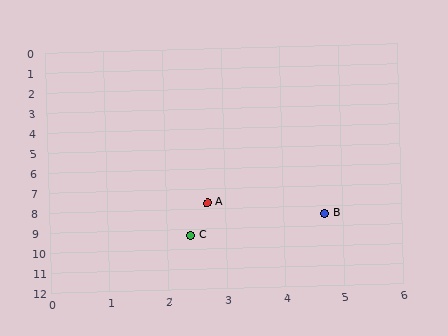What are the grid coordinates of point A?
Point A is at approximately (2.7, 7.7).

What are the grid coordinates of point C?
Point C is at approximately (2.4, 9.3).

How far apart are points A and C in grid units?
Points A and C are about 1.6 grid units apart.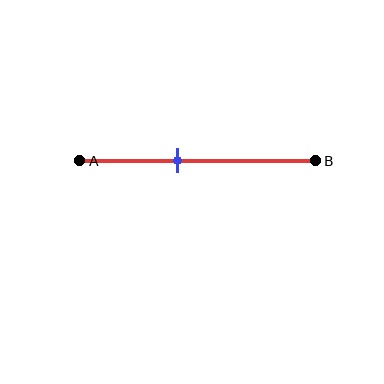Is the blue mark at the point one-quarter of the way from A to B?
No, the mark is at about 40% from A, not at the 25% one-quarter point.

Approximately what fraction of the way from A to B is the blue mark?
The blue mark is approximately 40% of the way from A to B.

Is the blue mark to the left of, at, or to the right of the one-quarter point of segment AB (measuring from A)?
The blue mark is to the right of the one-quarter point of segment AB.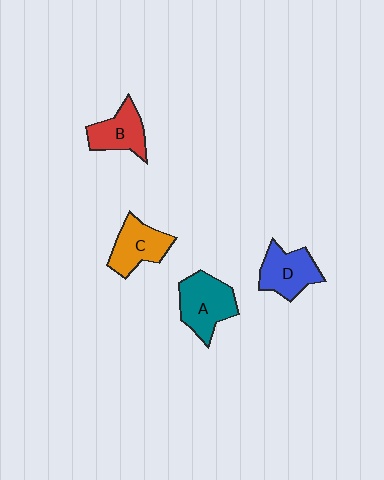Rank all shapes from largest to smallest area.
From largest to smallest: A (teal), D (blue), C (orange), B (red).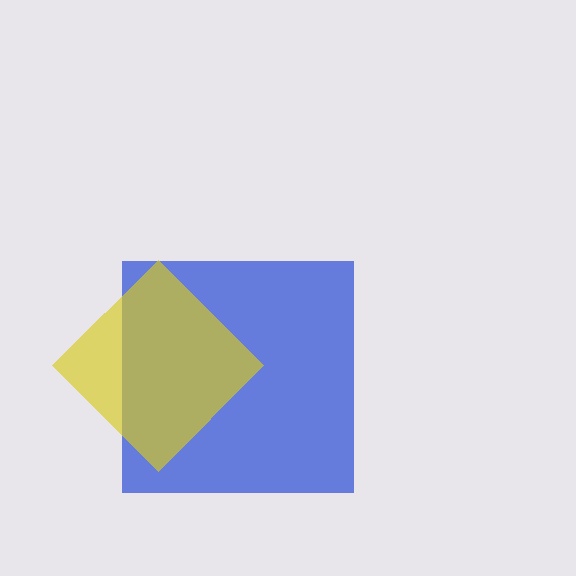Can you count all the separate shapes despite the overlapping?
Yes, there are 2 separate shapes.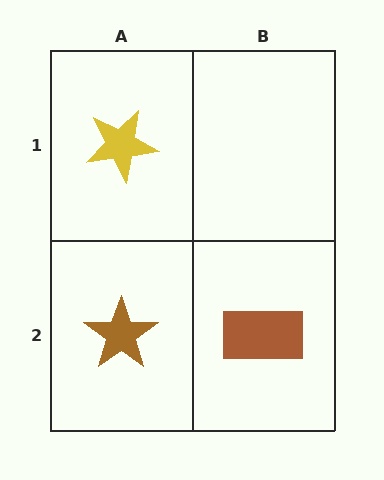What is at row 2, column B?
A brown rectangle.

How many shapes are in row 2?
2 shapes.